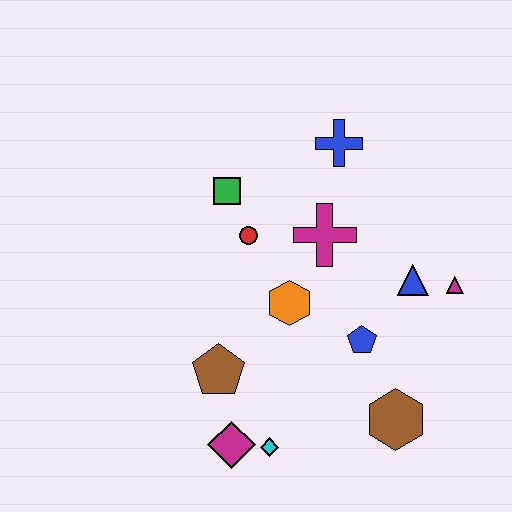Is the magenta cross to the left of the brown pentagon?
No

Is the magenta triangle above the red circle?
No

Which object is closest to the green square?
The red circle is closest to the green square.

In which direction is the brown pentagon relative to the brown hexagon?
The brown pentagon is to the left of the brown hexagon.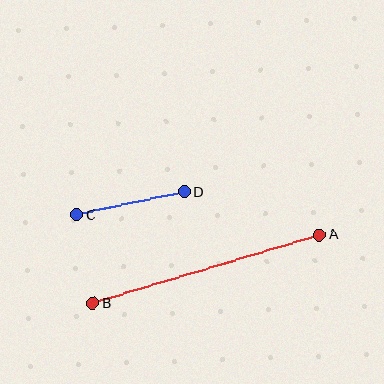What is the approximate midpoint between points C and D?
The midpoint is at approximately (130, 203) pixels.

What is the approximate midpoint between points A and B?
The midpoint is at approximately (206, 269) pixels.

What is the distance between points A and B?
The distance is approximately 237 pixels.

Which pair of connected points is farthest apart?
Points A and B are farthest apart.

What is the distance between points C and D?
The distance is approximately 110 pixels.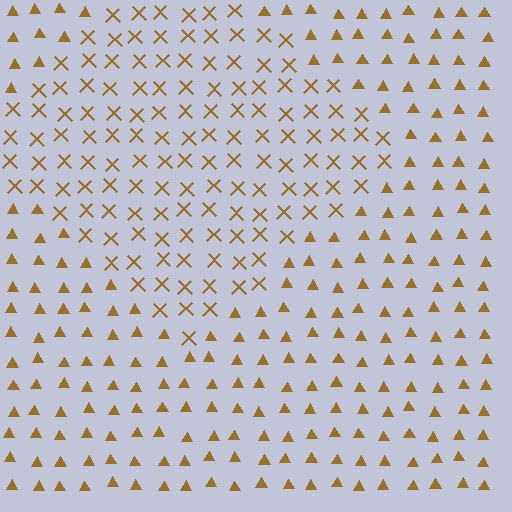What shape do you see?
I see a diamond.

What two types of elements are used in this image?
The image uses X marks inside the diamond region and triangles outside it.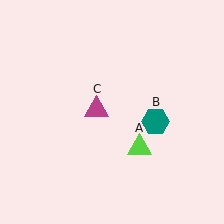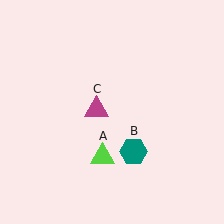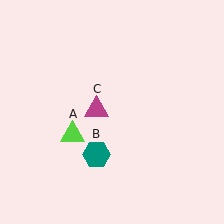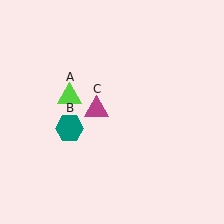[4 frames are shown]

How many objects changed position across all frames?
2 objects changed position: lime triangle (object A), teal hexagon (object B).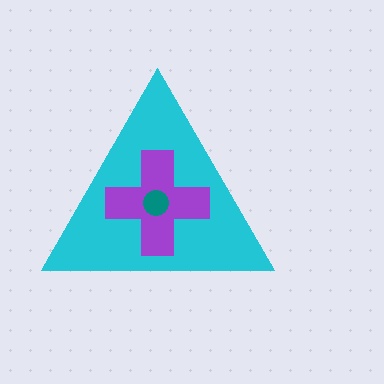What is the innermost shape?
The teal circle.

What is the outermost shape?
The cyan triangle.